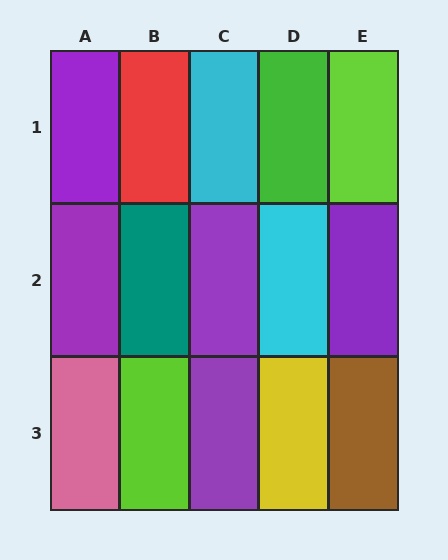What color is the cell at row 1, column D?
Green.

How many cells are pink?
1 cell is pink.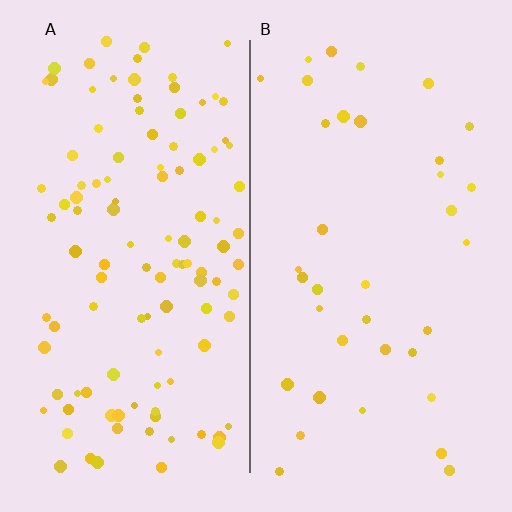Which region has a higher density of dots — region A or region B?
A (the left).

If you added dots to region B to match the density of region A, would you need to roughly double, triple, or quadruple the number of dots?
Approximately triple.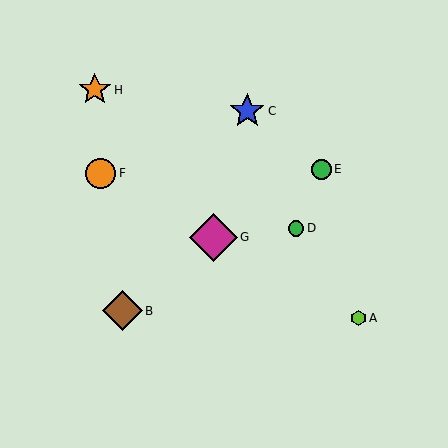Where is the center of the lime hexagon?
The center of the lime hexagon is at (359, 318).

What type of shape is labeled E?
Shape E is a green circle.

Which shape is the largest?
The magenta diamond (labeled G) is the largest.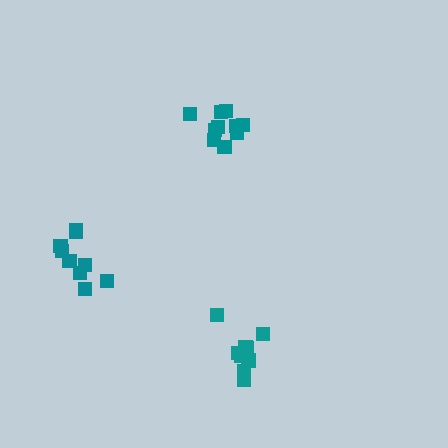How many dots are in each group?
Group 1: 9 dots, Group 2: 10 dots, Group 3: 9 dots (28 total).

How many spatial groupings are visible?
There are 3 spatial groupings.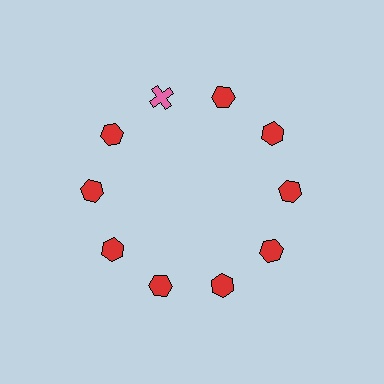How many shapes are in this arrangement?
There are 10 shapes arranged in a ring pattern.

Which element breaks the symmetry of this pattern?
The pink cross at roughly the 11 o'clock position breaks the symmetry. All other shapes are red hexagons.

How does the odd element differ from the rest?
It differs in both color (pink instead of red) and shape (cross instead of hexagon).